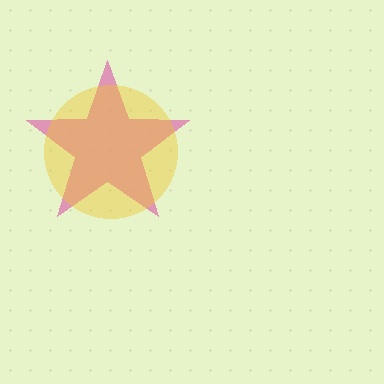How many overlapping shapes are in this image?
There are 2 overlapping shapes in the image.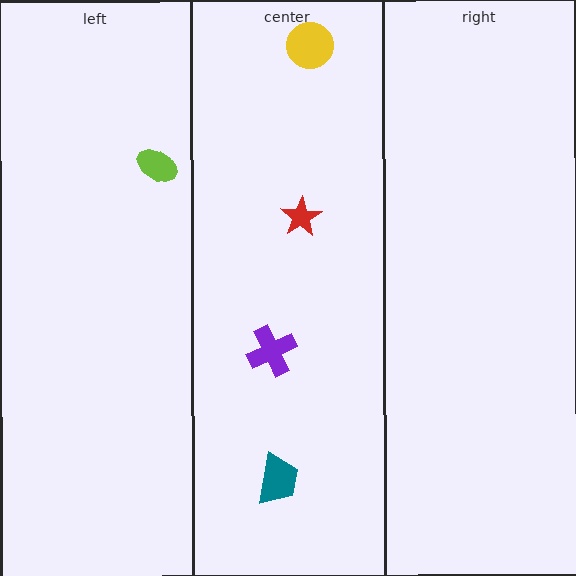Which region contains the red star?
The center region.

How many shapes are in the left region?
1.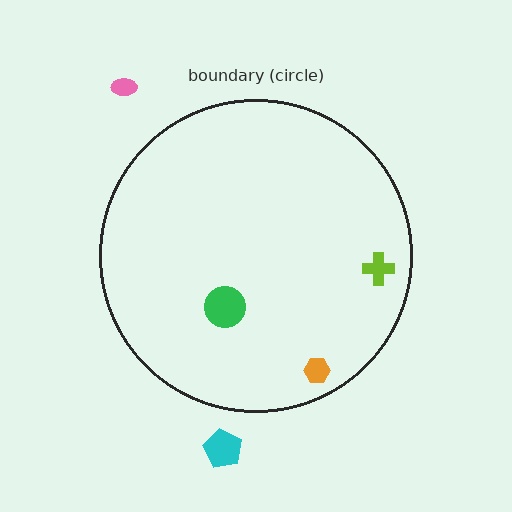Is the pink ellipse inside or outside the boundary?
Outside.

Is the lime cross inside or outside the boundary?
Inside.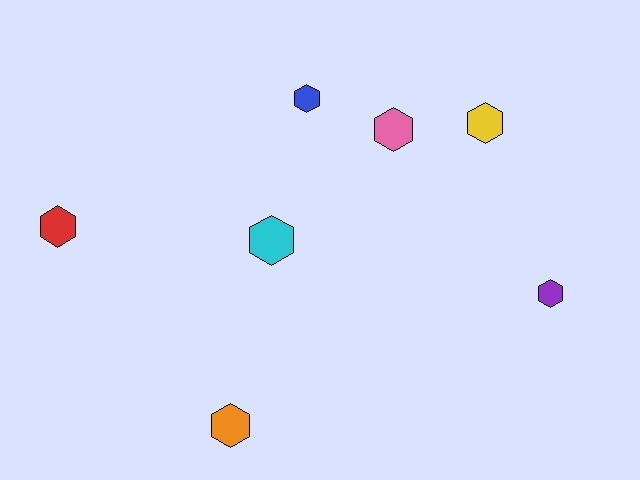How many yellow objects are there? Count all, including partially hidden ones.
There is 1 yellow object.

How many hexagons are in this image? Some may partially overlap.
There are 7 hexagons.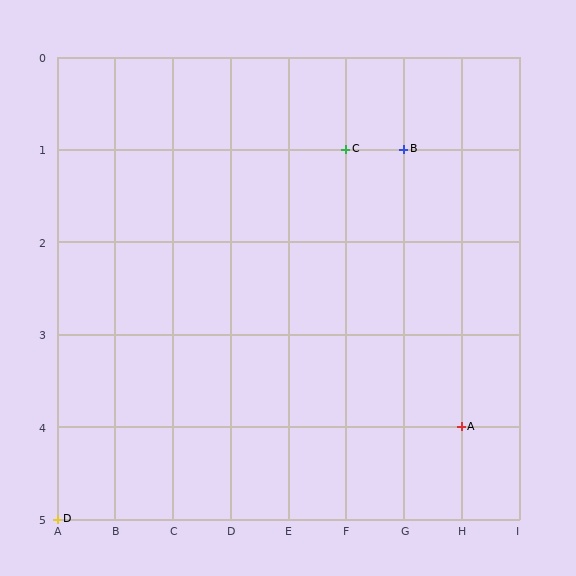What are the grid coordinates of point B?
Point B is at grid coordinates (G, 1).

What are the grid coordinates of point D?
Point D is at grid coordinates (A, 5).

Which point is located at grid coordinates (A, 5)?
Point D is at (A, 5).